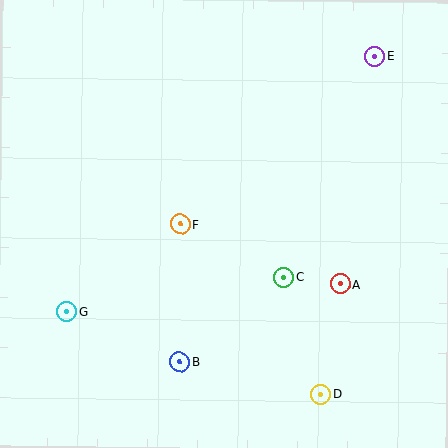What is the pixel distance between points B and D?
The distance between B and D is 144 pixels.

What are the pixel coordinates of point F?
Point F is at (180, 224).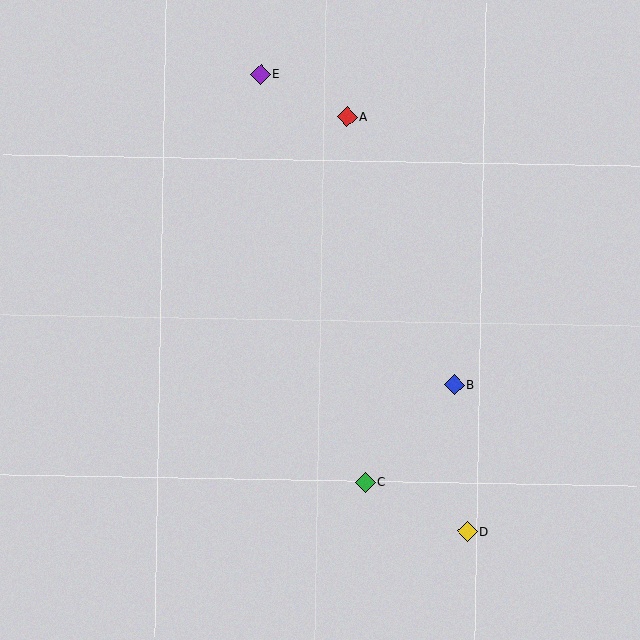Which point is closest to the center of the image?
Point B at (454, 385) is closest to the center.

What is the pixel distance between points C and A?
The distance between C and A is 366 pixels.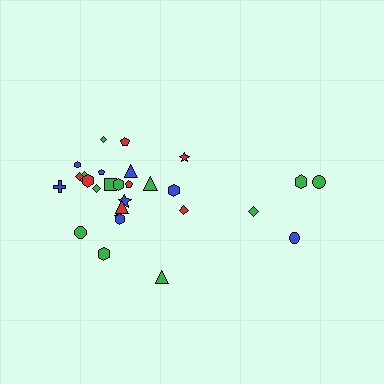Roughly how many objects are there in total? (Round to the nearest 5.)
Roughly 30 objects in total.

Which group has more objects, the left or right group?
The left group.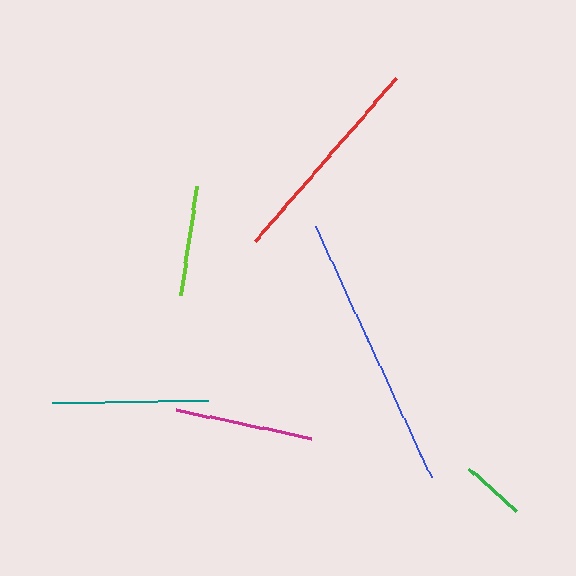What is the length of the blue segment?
The blue segment is approximately 277 pixels long.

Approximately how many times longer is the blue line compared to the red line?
The blue line is approximately 1.3 times the length of the red line.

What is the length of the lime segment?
The lime segment is approximately 110 pixels long.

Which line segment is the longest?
The blue line is the longest at approximately 277 pixels.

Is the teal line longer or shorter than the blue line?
The blue line is longer than the teal line.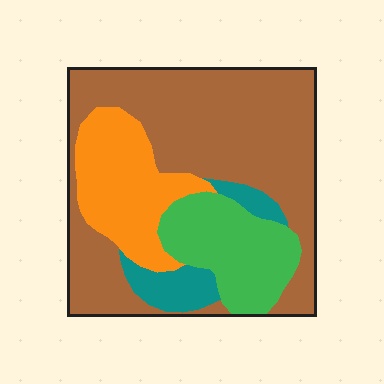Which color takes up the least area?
Teal, at roughly 10%.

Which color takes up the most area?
Brown, at roughly 55%.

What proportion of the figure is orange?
Orange covers around 20% of the figure.